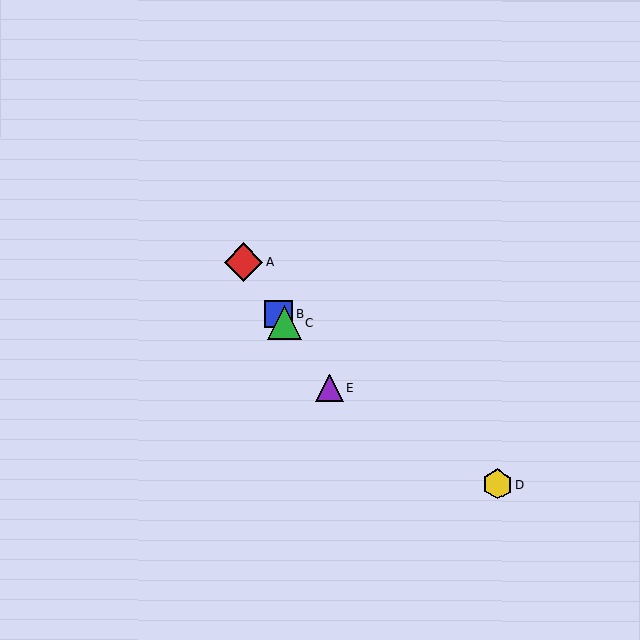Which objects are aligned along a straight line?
Objects A, B, C, E are aligned along a straight line.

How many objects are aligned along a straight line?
4 objects (A, B, C, E) are aligned along a straight line.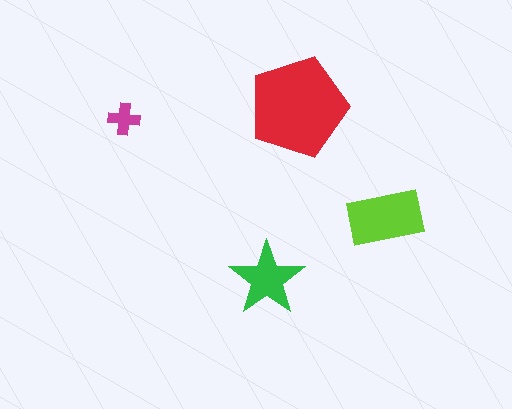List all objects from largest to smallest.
The red pentagon, the lime rectangle, the green star, the magenta cross.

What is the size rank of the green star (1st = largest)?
3rd.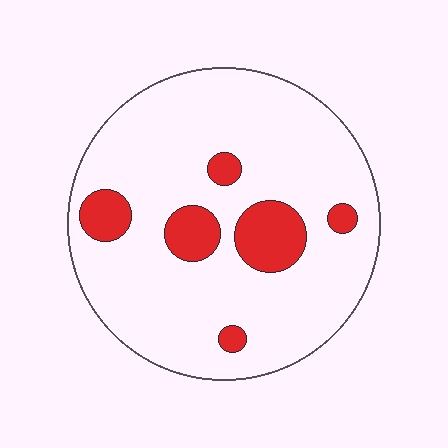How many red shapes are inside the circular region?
6.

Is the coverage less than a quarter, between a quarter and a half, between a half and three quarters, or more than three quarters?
Less than a quarter.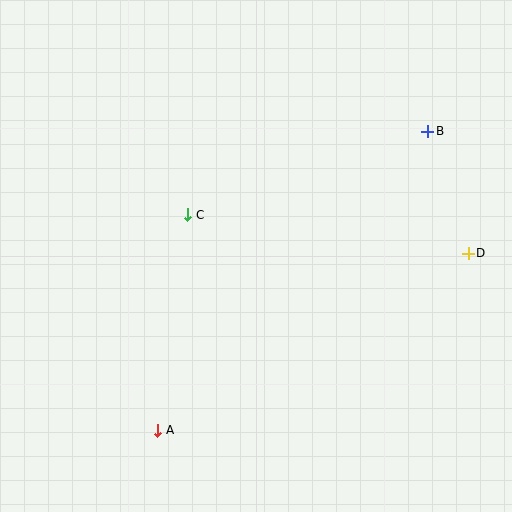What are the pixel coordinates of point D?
Point D is at (468, 253).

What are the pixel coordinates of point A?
Point A is at (158, 430).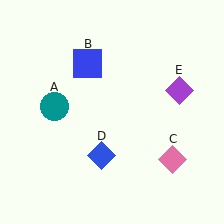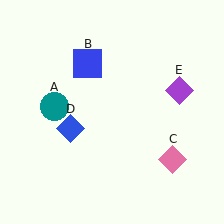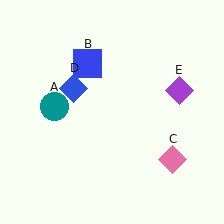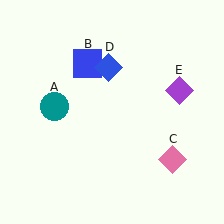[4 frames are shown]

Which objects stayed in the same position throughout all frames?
Teal circle (object A) and blue square (object B) and pink diamond (object C) and purple diamond (object E) remained stationary.